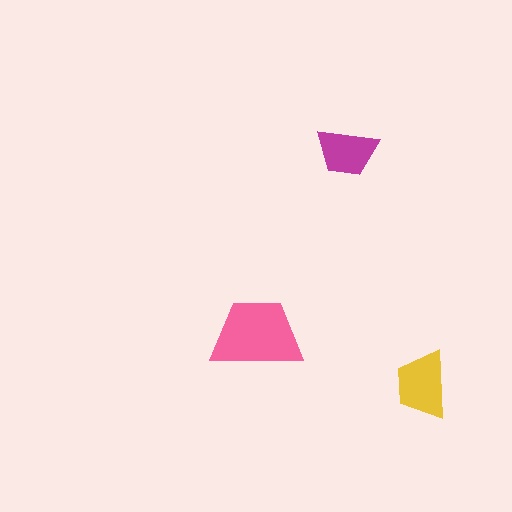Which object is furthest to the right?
The yellow trapezoid is rightmost.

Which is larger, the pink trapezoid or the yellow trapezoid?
The pink one.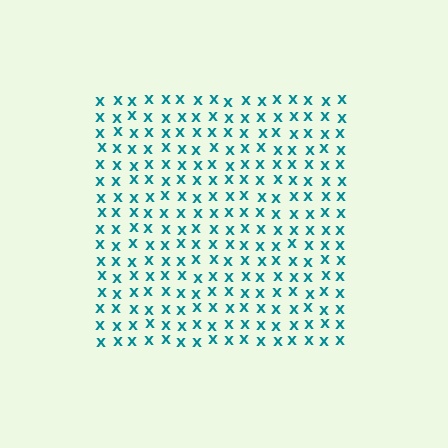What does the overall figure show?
The overall figure shows a square.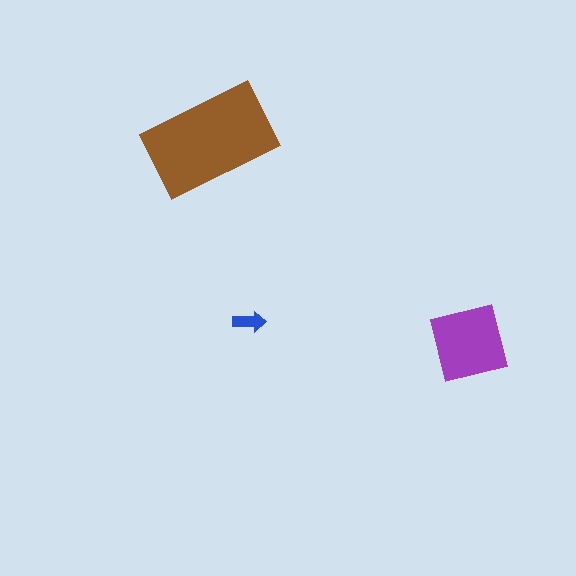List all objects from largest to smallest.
The brown rectangle, the purple square, the blue arrow.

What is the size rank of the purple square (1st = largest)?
2nd.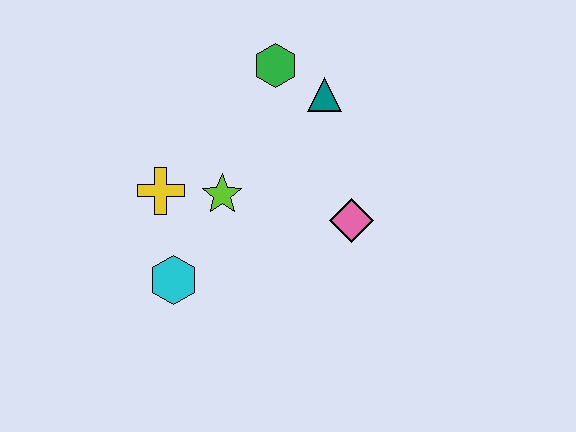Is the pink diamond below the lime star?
Yes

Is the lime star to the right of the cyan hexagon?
Yes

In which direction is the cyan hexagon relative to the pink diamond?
The cyan hexagon is to the left of the pink diamond.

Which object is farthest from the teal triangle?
The cyan hexagon is farthest from the teal triangle.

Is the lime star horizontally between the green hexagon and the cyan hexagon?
Yes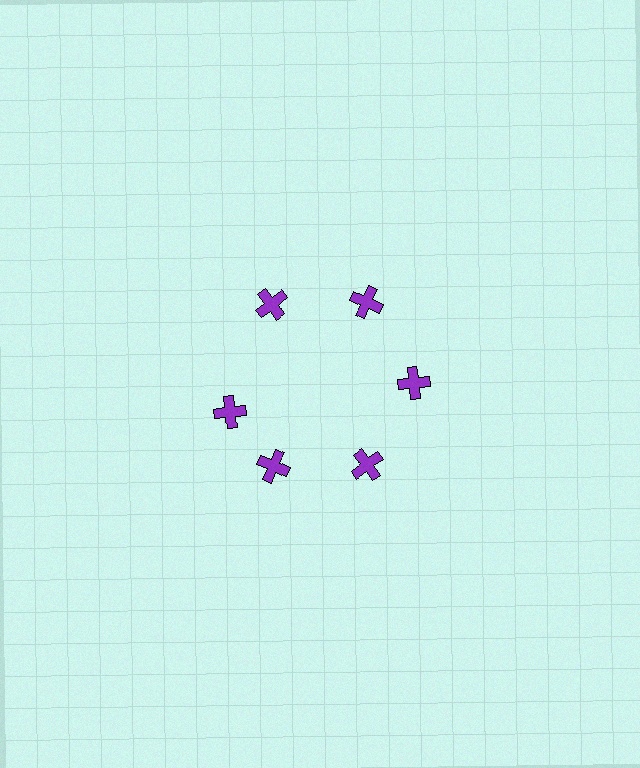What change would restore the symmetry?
The symmetry would be restored by rotating it back into even spacing with its neighbors so that all 6 crosses sit at equal angles and equal distance from the center.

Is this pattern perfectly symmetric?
No. The 6 purple crosses are arranged in a ring, but one element near the 9 o'clock position is rotated out of alignment along the ring, breaking the 6-fold rotational symmetry.